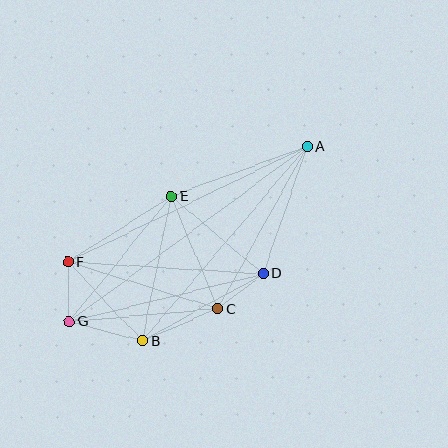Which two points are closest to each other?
Points C and D are closest to each other.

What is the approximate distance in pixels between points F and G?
The distance between F and G is approximately 60 pixels.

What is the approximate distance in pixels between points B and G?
The distance between B and G is approximately 76 pixels.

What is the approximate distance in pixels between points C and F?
The distance between C and F is approximately 158 pixels.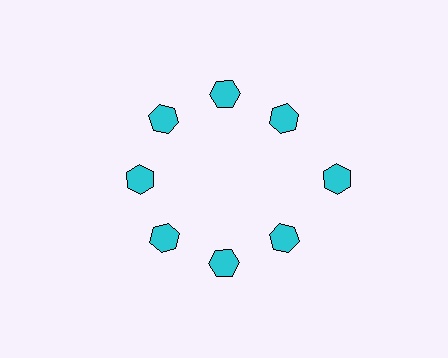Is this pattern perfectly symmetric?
No. The 8 cyan hexagons are arranged in a ring, but one element near the 3 o'clock position is pushed outward from the center, breaking the 8-fold rotational symmetry.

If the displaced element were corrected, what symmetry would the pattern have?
It would have 8-fold rotational symmetry — the pattern would map onto itself every 45 degrees.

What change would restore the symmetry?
The symmetry would be restored by moving it inward, back onto the ring so that all 8 hexagons sit at equal angles and equal distance from the center.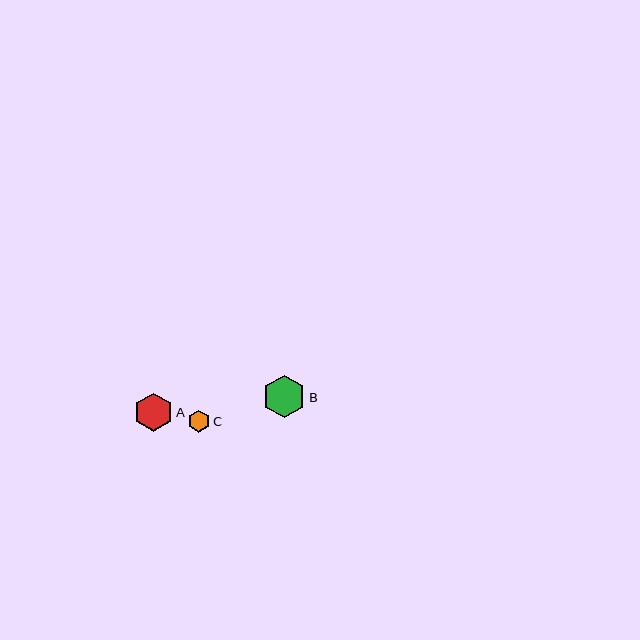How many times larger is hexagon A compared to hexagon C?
Hexagon A is approximately 1.7 times the size of hexagon C.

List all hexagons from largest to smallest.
From largest to smallest: B, A, C.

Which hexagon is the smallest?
Hexagon C is the smallest with a size of approximately 22 pixels.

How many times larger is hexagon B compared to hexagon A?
Hexagon B is approximately 1.1 times the size of hexagon A.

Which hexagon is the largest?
Hexagon B is the largest with a size of approximately 43 pixels.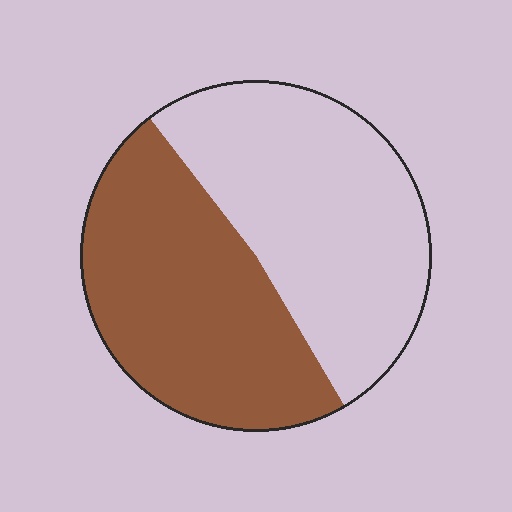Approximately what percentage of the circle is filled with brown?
Approximately 50%.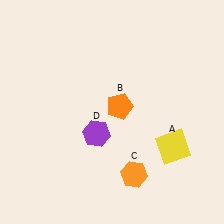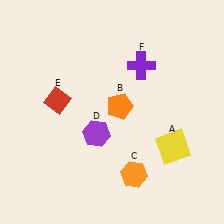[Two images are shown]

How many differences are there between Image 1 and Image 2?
There are 2 differences between the two images.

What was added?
A red diamond (E), a purple cross (F) were added in Image 2.